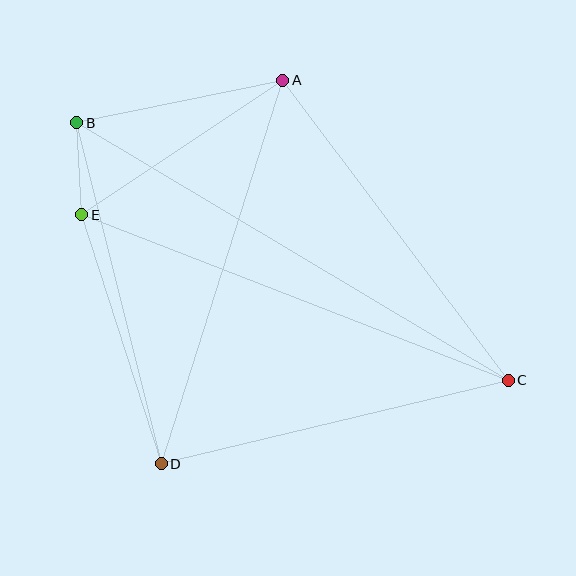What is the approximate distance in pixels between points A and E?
The distance between A and E is approximately 242 pixels.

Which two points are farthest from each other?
Points B and C are farthest from each other.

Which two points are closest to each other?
Points B and E are closest to each other.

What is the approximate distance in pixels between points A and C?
The distance between A and C is approximately 375 pixels.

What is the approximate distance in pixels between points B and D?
The distance between B and D is approximately 351 pixels.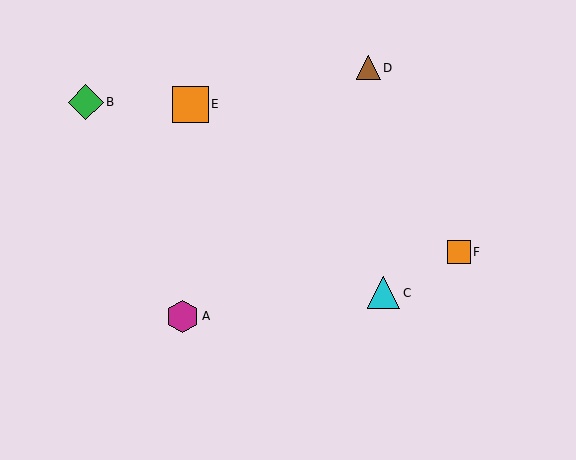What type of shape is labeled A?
Shape A is a magenta hexagon.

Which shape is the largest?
The orange square (labeled E) is the largest.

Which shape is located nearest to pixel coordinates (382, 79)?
The brown triangle (labeled D) at (368, 68) is nearest to that location.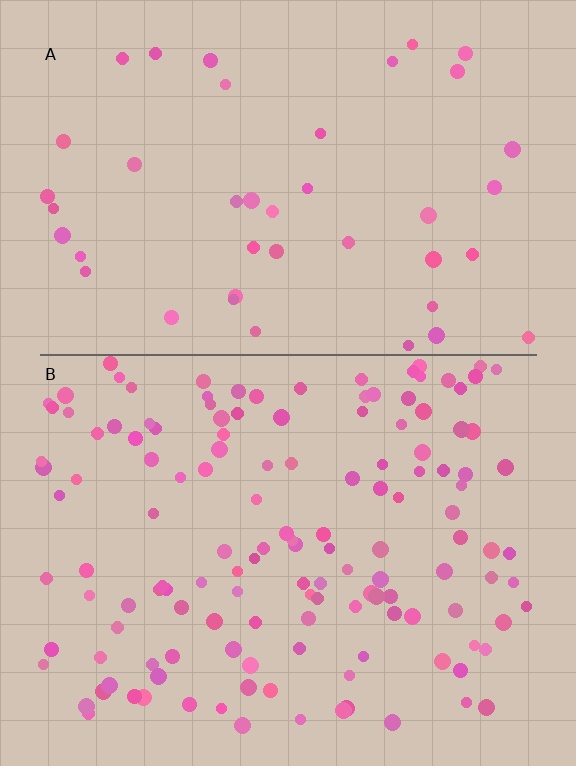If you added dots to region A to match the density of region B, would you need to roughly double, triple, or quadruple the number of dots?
Approximately triple.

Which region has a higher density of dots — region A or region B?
B (the bottom).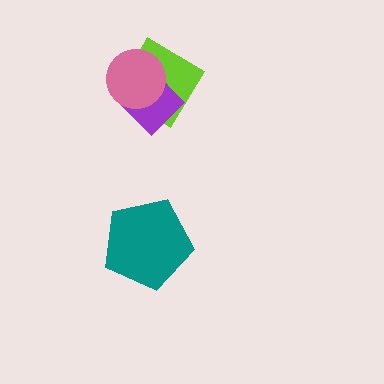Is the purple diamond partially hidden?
Yes, it is partially covered by another shape.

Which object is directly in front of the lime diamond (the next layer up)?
The purple diamond is directly in front of the lime diamond.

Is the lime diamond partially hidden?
Yes, it is partially covered by another shape.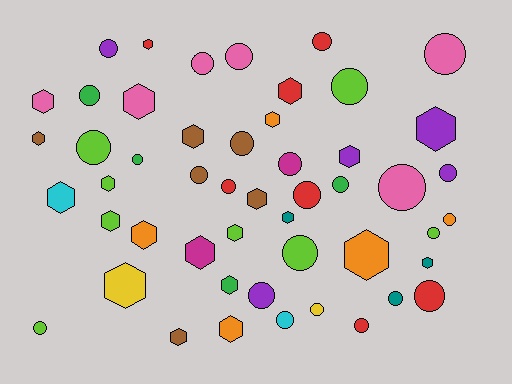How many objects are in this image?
There are 50 objects.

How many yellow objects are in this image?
There are 2 yellow objects.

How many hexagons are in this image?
There are 23 hexagons.